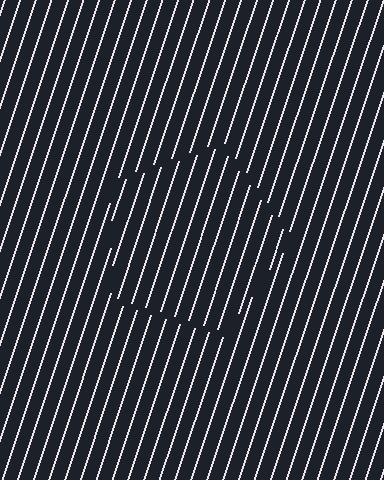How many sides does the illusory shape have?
5 sides — the line-ends trace a pentagon.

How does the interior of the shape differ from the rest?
The interior of the shape contains the same grating, shifted by half a period — the contour is defined by the phase discontinuity where line-ends from the inner and outer gratings abut.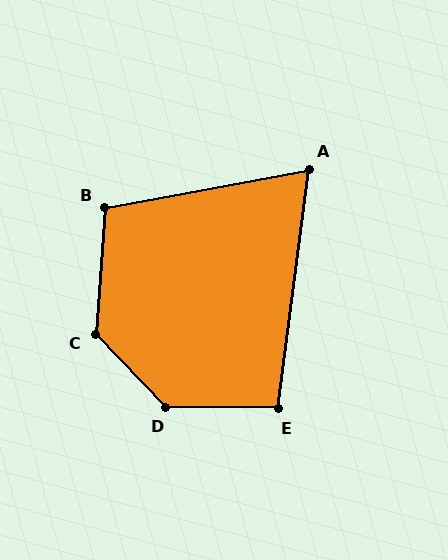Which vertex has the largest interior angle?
D, at approximately 135 degrees.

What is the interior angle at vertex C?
Approximately 132 degrees (obtuse).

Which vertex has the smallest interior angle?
A, at approximately 72 degrees.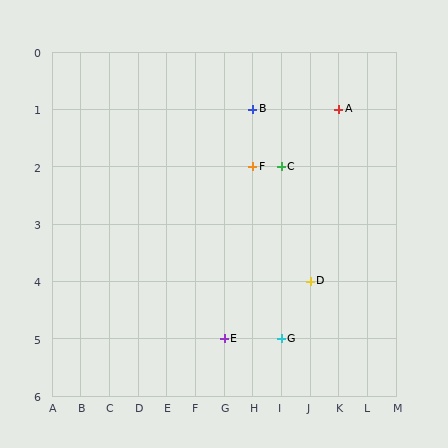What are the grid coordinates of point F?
Point F is at grid coordinates (H, 2).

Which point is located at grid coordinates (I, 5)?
Point G is at (I, 5).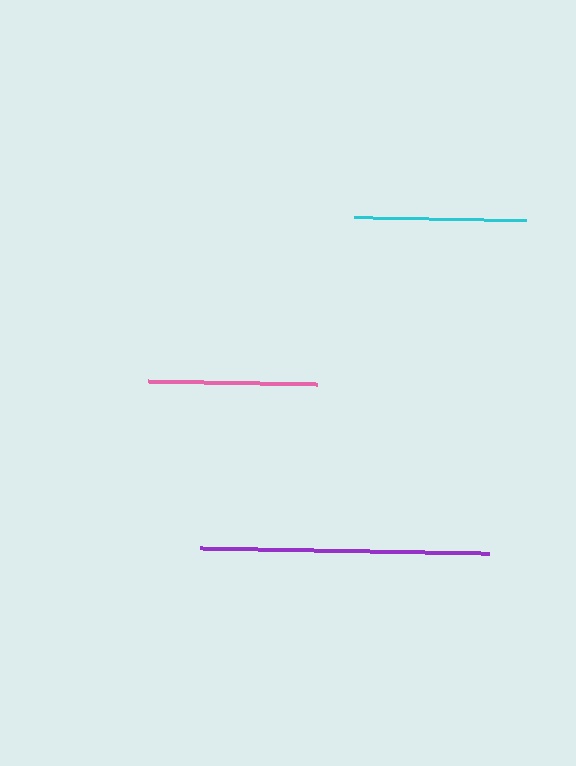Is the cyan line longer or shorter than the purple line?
The purple line is longer than the cyan line.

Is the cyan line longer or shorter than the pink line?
The cyan line is longer than the pink line.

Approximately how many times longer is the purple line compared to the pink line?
The purple line is approximately 1.7 times the length of the pink line.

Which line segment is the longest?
The purple line is the longest at approximately 289 pixels.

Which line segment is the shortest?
The pink line is the shortest at approximately 169 pixels.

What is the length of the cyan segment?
The cyan segment is approximately 171 pixels long.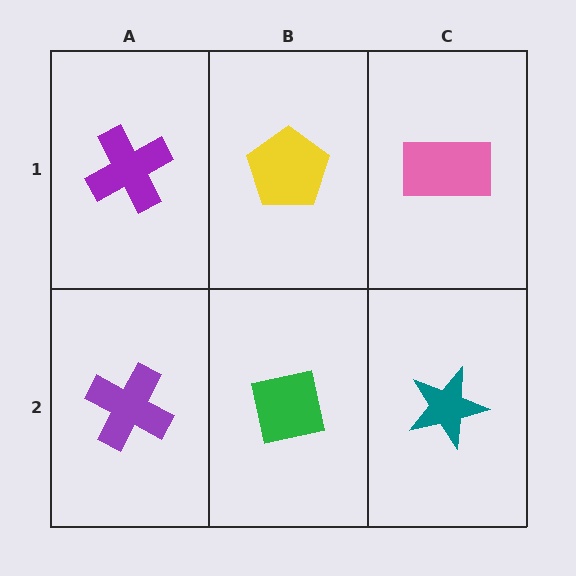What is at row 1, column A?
A purple cross.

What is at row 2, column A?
A purple cross.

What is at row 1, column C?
A pink rectangle.